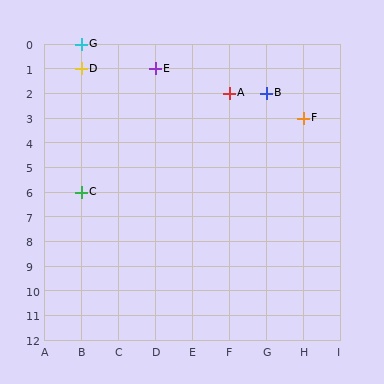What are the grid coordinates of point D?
Point D is at grid coordinates (B, 1).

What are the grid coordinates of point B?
Point B is at grid coordinates (G, 2).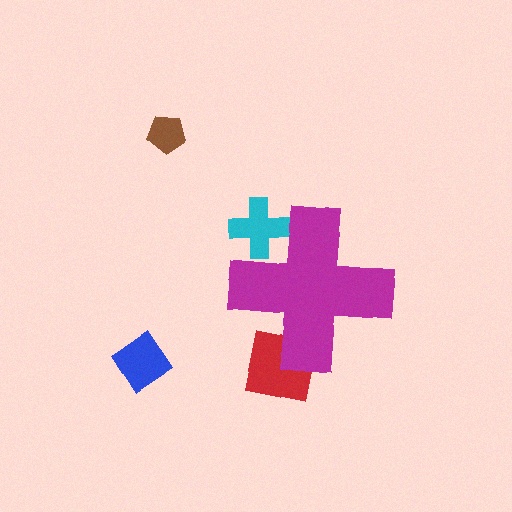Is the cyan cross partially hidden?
Yes, the cyan cross is partially hidden behind the magenta cross.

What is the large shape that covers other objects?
A magenta cross.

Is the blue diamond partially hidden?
No, the blue diamond is fully visible.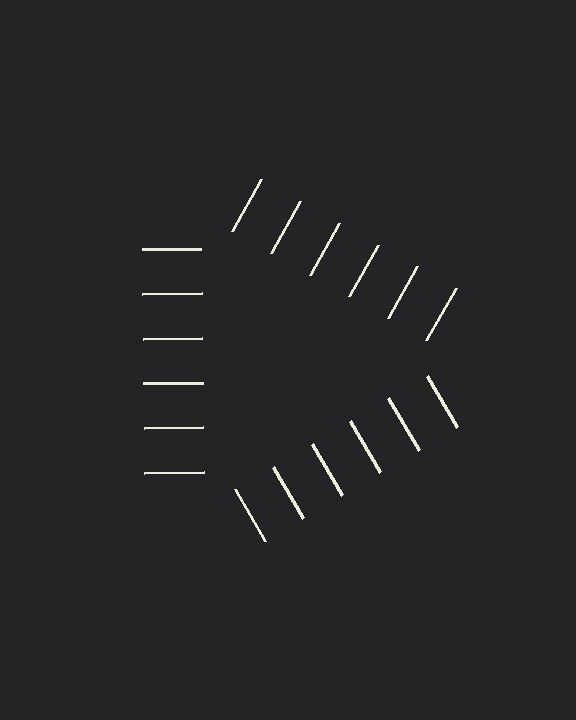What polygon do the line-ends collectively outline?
An illusory triangle — the line segments terminate on its edges but no continuous stroke is drawn.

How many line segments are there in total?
18 — 6 along each of the 3 edges.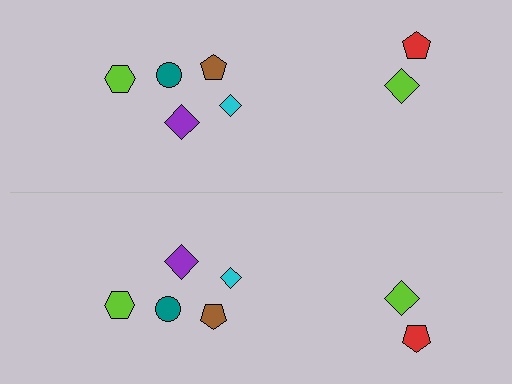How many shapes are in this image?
There are 14 shapes in this image.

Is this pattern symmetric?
Yes, this pattern has bilateral (reflection) symmetry.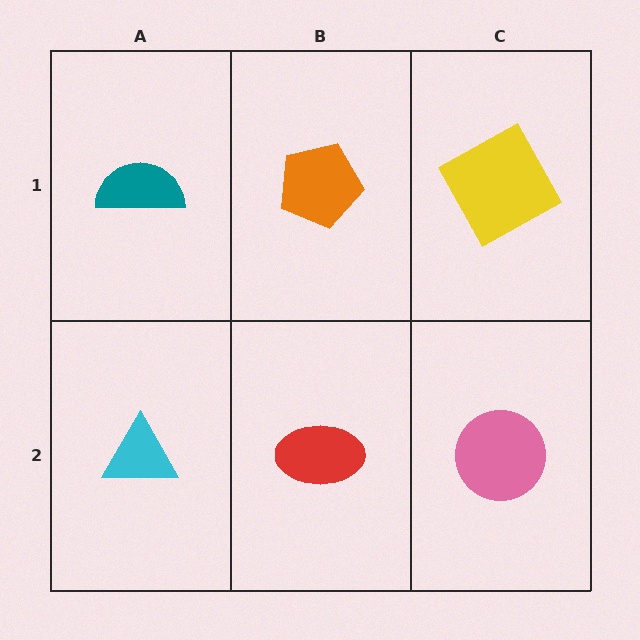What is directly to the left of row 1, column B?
A teal semicircle.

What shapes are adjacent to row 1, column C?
A pink circle (row 2, column C), an orange pentagon (row 1, column B).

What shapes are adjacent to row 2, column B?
An orange pentagon (row 1, column B), a cyan triangle (row 2, column A), a pink circle (row 2, column C).